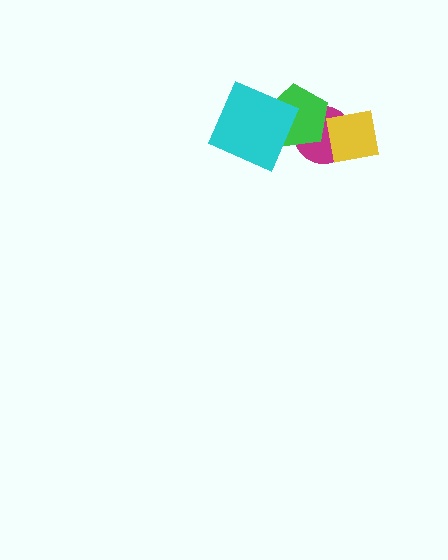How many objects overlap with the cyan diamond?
1 object overlaps with the cyan diamond.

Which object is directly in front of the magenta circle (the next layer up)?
The green pentagon is directly in front of the magenta circle.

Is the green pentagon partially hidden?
Yes, it is partially covered by another shape.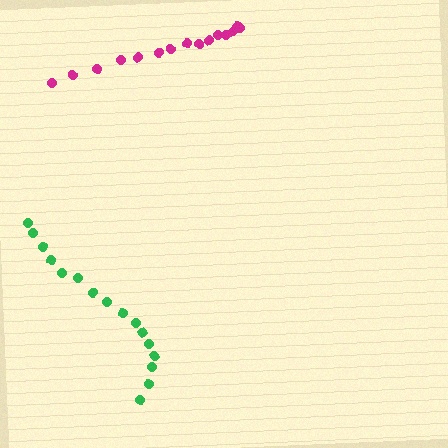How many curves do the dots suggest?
There are 2 distinct paths.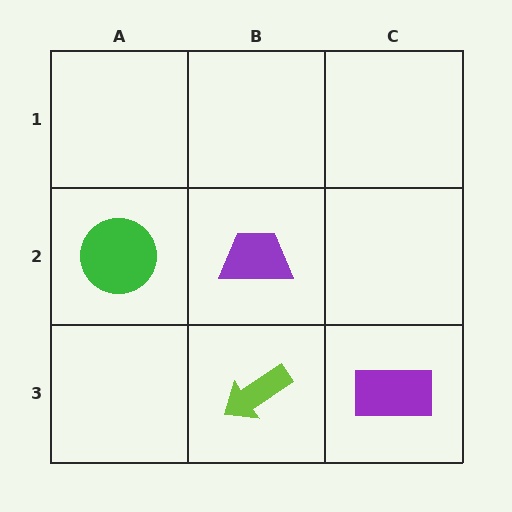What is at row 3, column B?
A lime arrow.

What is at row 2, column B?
A purple trapezoid.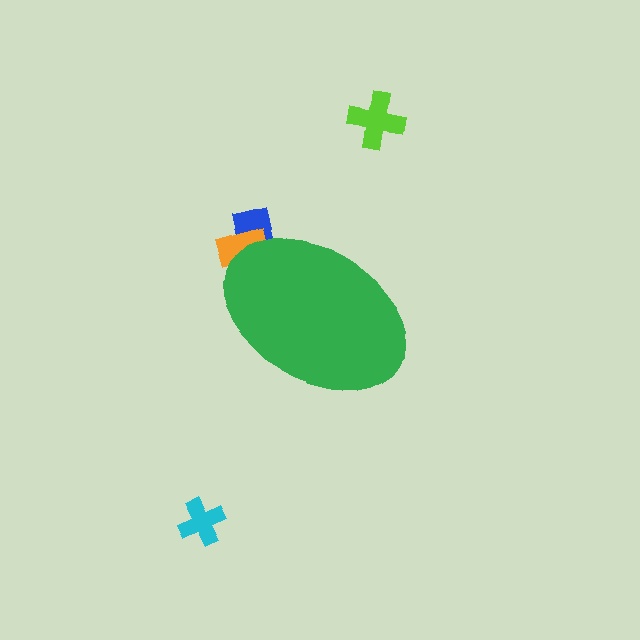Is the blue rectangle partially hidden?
Yes, the blue rectangle is partially hidden behind the green ellipse.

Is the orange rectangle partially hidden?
Yes, the orange rectangle is partially hidden behind the green ellipse.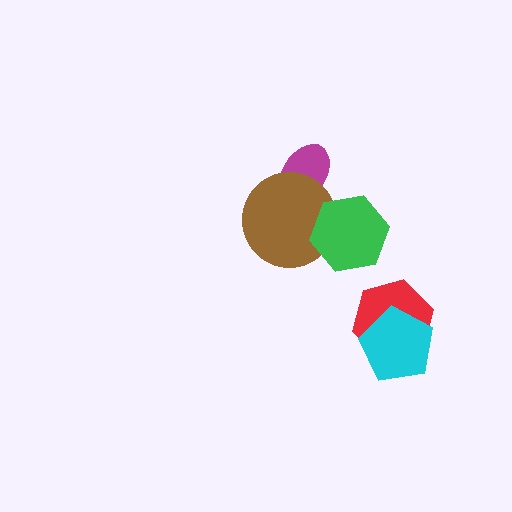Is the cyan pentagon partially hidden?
No, no other shape covers it.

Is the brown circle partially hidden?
Yes, it is partially covered by another shape.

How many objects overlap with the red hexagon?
1 object overlaps with the red hexagon.